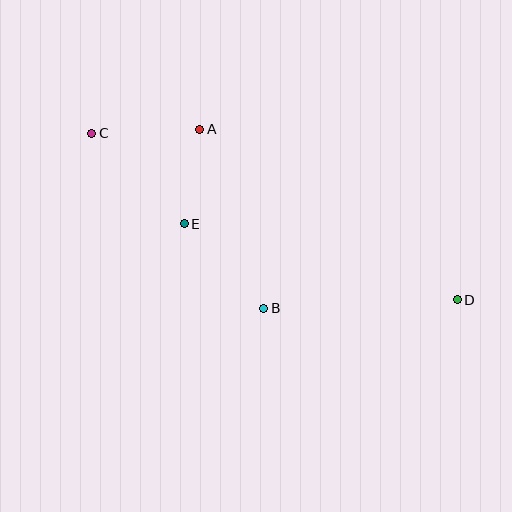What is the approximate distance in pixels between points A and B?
The distance between A and B is approximately 190 pixels.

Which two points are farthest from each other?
Points C and D are farthest from each other.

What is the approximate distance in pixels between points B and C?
The distance between B and C is approximately 245 pixels.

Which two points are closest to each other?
Points A and E are closest to each other.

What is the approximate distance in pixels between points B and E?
The distance between B and E is approximately 116 pixels.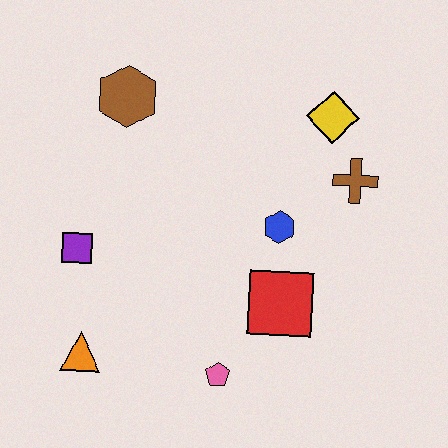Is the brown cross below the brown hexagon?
Yes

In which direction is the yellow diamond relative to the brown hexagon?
The yellow diamond is to the right of the brown hexagon.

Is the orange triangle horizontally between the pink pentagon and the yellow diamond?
No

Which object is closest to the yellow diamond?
The brown cross is closest to the yellow diamond.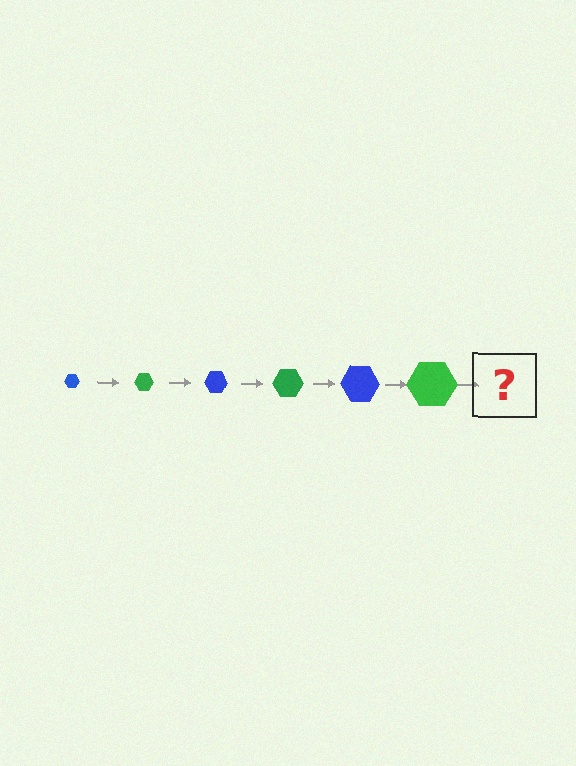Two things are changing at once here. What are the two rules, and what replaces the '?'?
The two rules are that the hexagon grows larger each step and the color cycles through blue and green. The '?' should be a blue hexagon, larger than the previous one.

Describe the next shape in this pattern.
It should be a blue hexagon, larger than the previous one.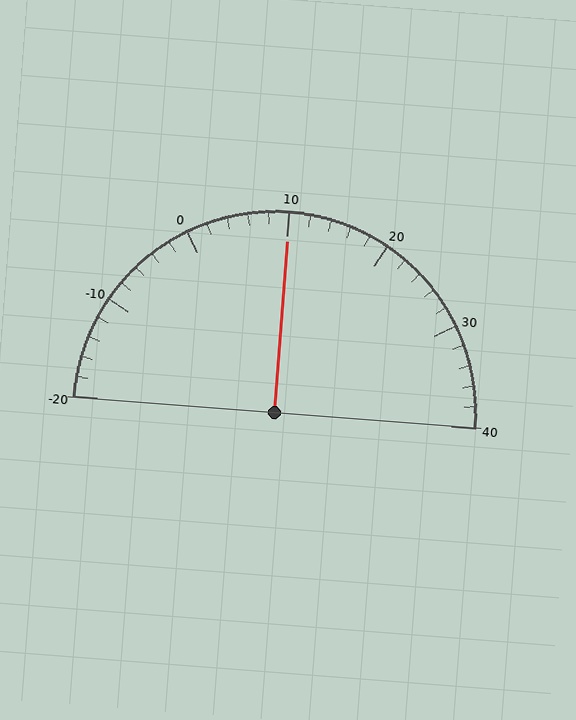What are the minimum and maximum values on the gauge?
The gauge ranges from -20 to 40.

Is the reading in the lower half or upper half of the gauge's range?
The reading is in the upper half of the range (-20 to 40).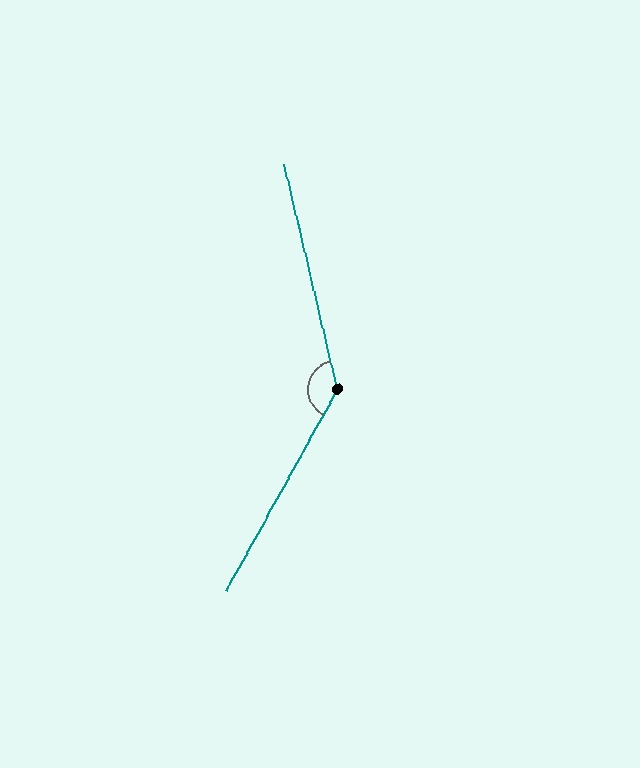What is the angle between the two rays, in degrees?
Approximately 138 degrees.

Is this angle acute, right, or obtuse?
It is obtuse.